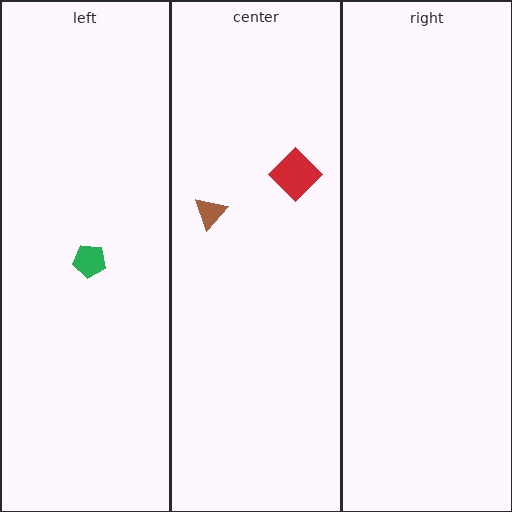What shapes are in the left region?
The green pentagon.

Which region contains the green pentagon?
The left region.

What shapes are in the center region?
The brown triangle, the red diamond.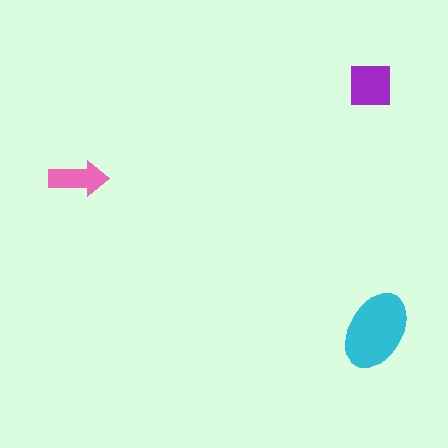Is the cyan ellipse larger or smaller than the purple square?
Larger.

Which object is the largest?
The cyan ellipse.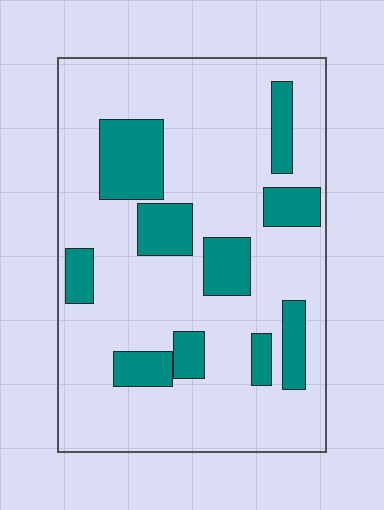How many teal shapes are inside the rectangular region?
10.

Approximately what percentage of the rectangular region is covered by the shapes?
Approximately 20%.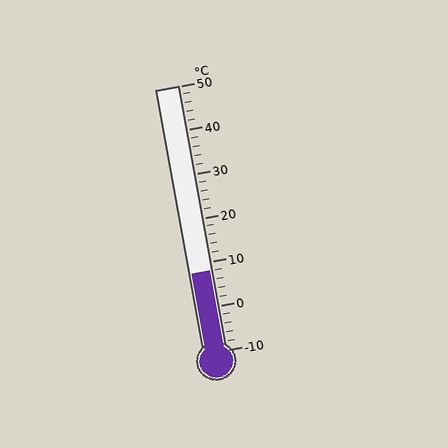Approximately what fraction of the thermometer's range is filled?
The thermometer is filled to approximately 30% of its range.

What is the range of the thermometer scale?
The thermometer scale ranges from -10°C to 50°C.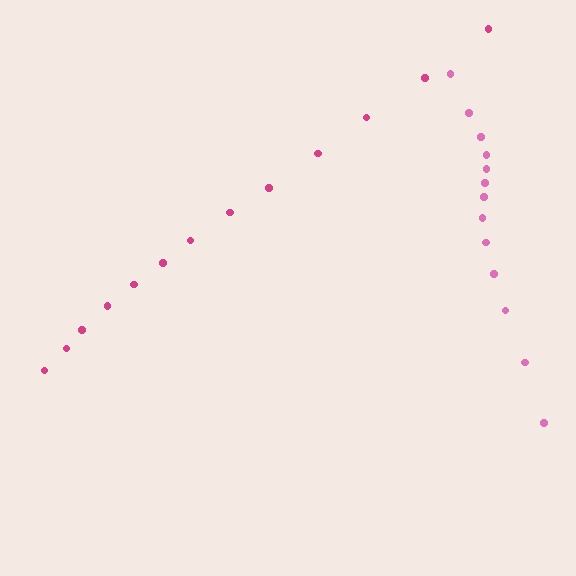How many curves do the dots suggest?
There are 2 distinct paths.